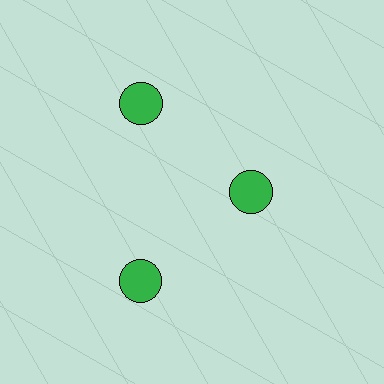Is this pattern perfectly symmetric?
No. The 3 green circles are arranged in a ring, but one element near the 3 o'clock position is pulled inward toward the center, breaking the 3-fold rotational symmetry.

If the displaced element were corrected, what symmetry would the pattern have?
It would have 3-fold rotational symmetry — the pattern would map onto itself every 120 degrees.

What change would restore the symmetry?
The symmetry would be restored by moving it outward, back onto the ring so that all 3 circles sit at equal angles and equal distance from the center.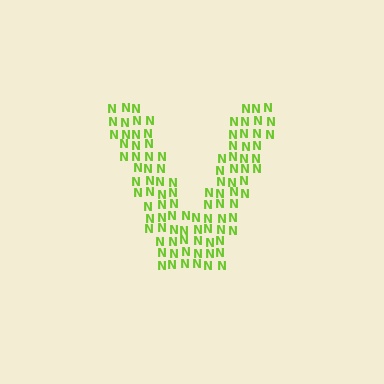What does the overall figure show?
The overall figure shows the letter V.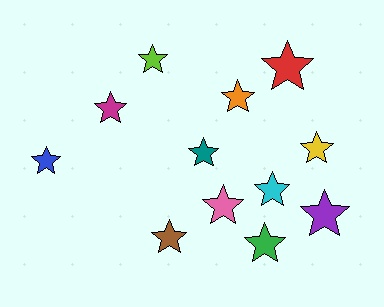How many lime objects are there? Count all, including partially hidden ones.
There is 1 lime object.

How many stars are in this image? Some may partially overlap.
There are 12 stars.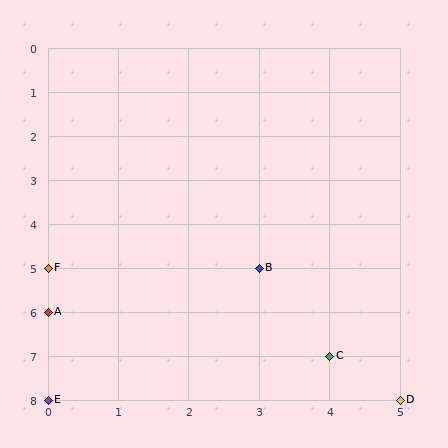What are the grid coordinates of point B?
Point B is at grid coordinates (3, 5).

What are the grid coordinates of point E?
Point E is at grid coordinates (0, 8).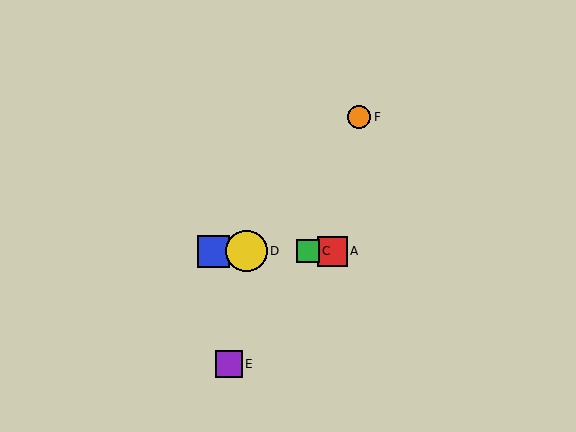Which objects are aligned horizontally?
Objects A, B, C, D are aligned horizontally.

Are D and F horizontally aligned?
No, D is at y≈251 and F is at y≈117.